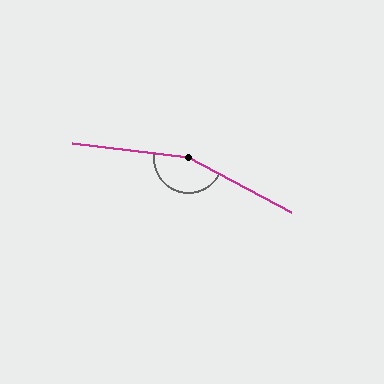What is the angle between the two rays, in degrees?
Approximately 159 degrees.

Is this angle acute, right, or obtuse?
It is obtuse.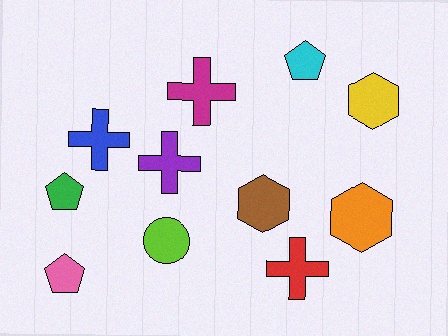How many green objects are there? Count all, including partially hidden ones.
There is 1 green object.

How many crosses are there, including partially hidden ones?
There are 4 crosses.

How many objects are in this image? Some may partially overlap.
There are 11 objects.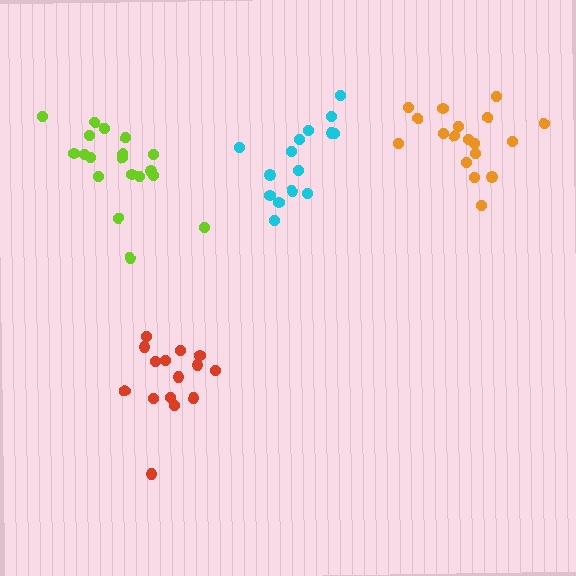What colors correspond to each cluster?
The clusters are colored: orange, cyan, lime, red.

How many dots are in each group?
Group 1: 18 dots, Group 2: 15 dots, Group 3: 19 dots, Group 4: 15 dots (67 total).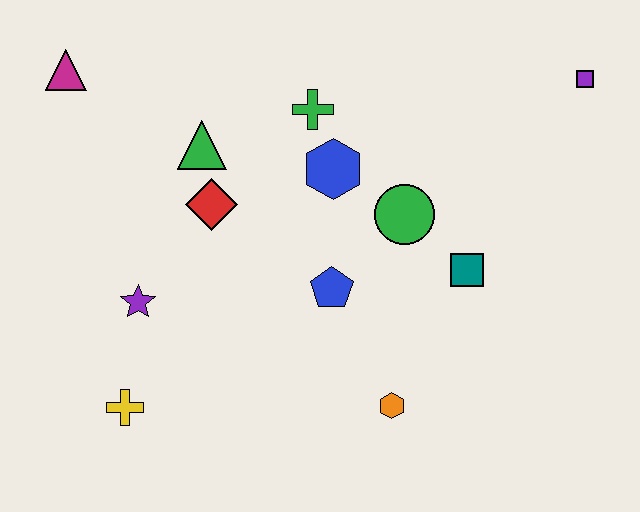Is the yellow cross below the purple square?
Yes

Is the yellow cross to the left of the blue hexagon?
Yes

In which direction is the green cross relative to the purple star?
The green cross is above the purple star.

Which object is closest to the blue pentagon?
The green circle is closest to the blue pentagon.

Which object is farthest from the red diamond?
The purple square is farthest from the red diamond.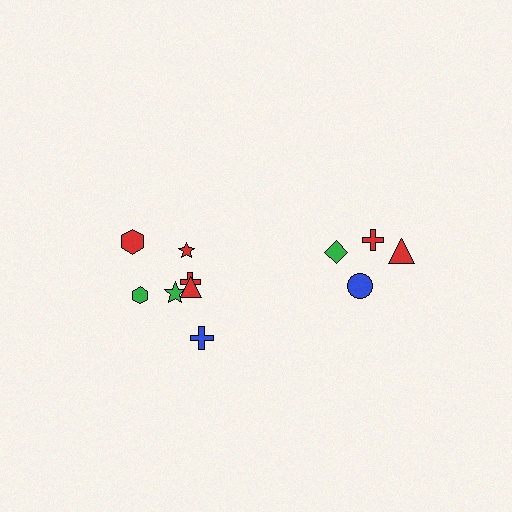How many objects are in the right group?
There are 4 objects.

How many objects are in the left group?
There are 7 objects.